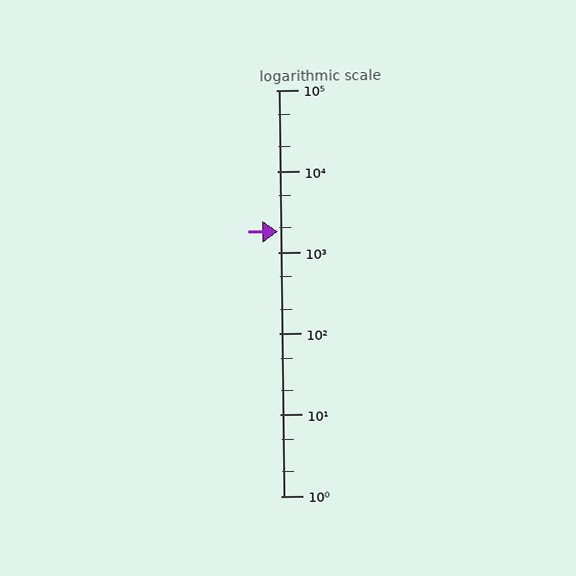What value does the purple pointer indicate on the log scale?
The pointer indicates approximately 1800.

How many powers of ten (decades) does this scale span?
The scale spans 5 decades, from 1 to 100000.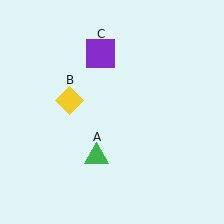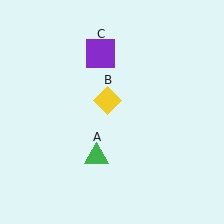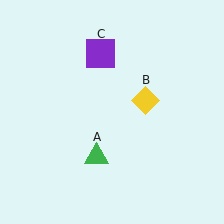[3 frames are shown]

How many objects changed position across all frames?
1 object changed position: yellow diamond (object B).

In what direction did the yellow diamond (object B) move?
The yellow diamond (object B) moved right.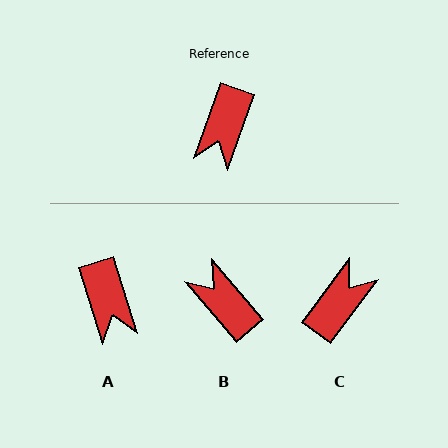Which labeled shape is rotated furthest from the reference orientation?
C, about 163 degrees away.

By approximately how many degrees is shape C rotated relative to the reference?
Approximately 163 degrees counter-clockwise.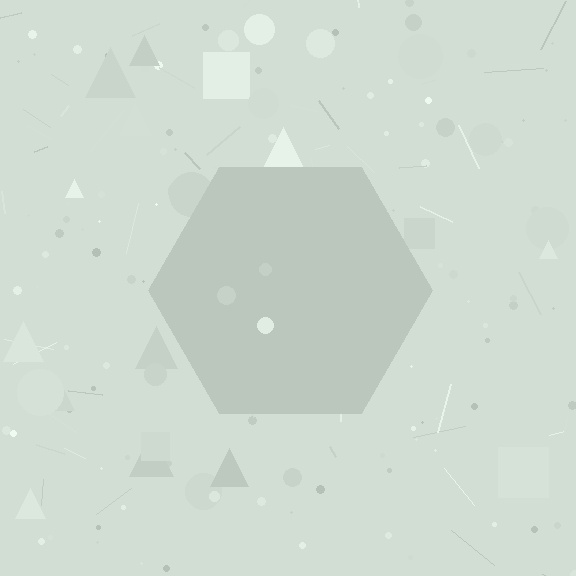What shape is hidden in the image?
A hexagon is hidden in the image.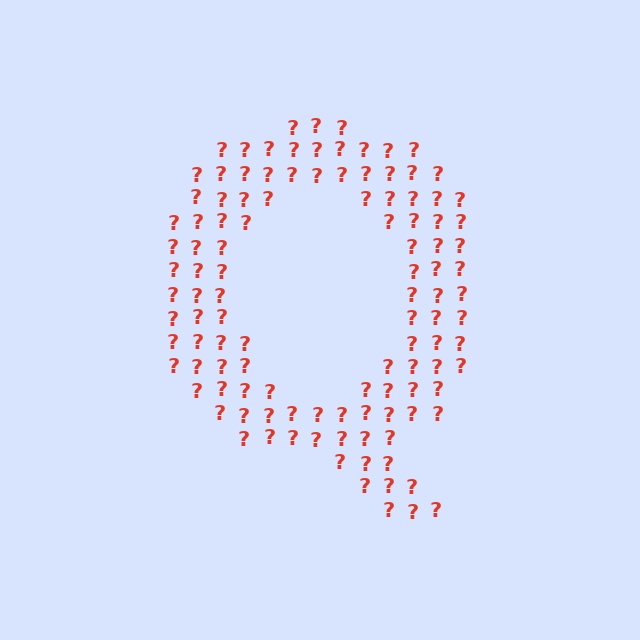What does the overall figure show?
The overall figure shows the letter Q.